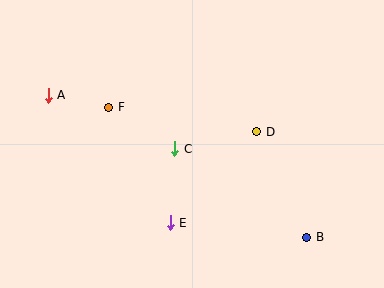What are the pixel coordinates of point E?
Point E is at (170, 223).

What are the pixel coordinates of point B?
Point B is at (307, 237).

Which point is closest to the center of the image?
Point C at (175, 149) is closest to the center.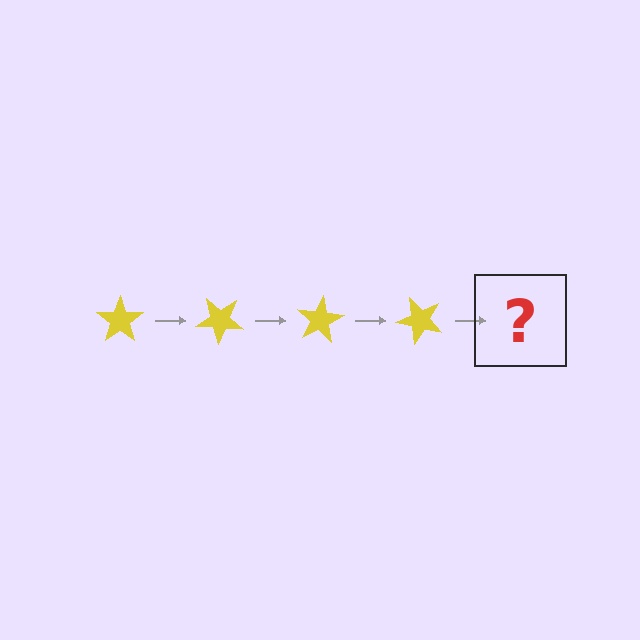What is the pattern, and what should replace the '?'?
The pattern is that the star rotates 40 degrees each step. The '?' should be a yellow star rotated 160 degrees.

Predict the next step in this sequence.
The next step is a yellow star rotated 160 degrees.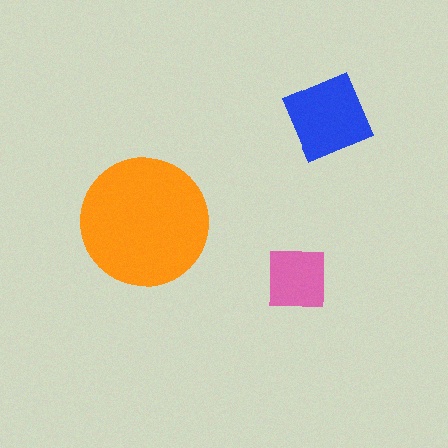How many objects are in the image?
There are 3 objects in the image.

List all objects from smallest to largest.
The pink square, the blue diamond, the orange circle.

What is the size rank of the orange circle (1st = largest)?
1st.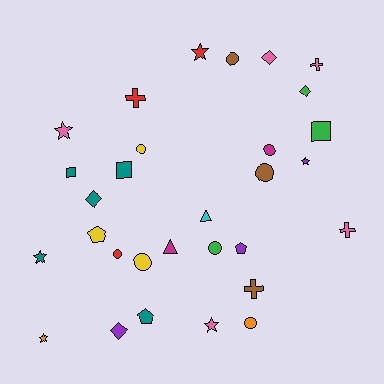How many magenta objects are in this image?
There are 2 magenta objects.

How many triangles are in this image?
There are 2 triangles.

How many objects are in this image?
There are 30 objects.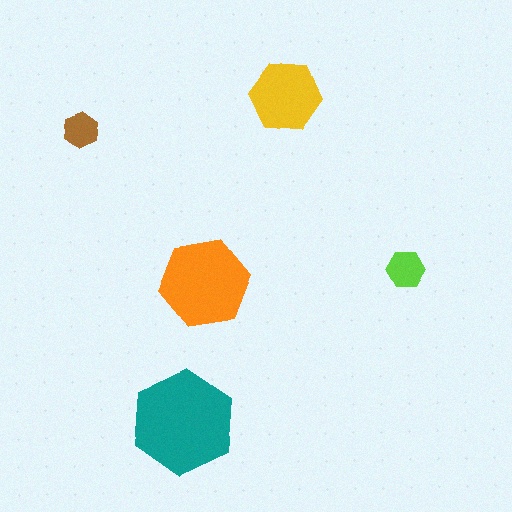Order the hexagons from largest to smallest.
the teal one, the orange one, the yellow one, the lime one, the brown one.